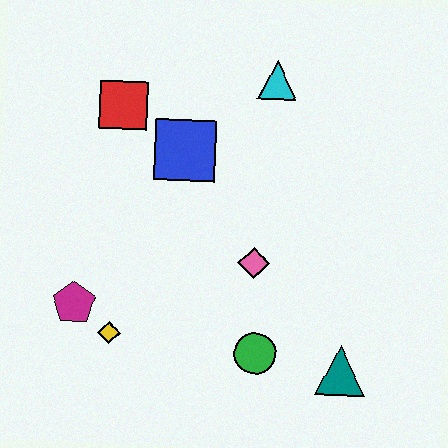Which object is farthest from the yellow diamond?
The cyan triangle is farthest from the yellow diamond.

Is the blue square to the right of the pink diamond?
No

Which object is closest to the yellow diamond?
The magenta pentagon is closest to the yellow diamond.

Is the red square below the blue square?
No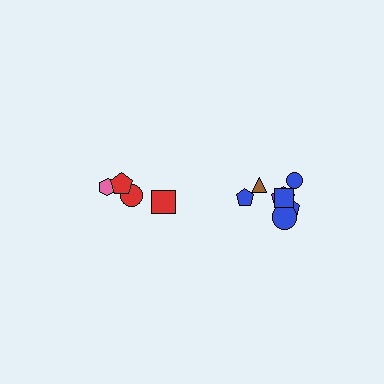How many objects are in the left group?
There are 4 objects.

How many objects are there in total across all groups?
There are 11 objects.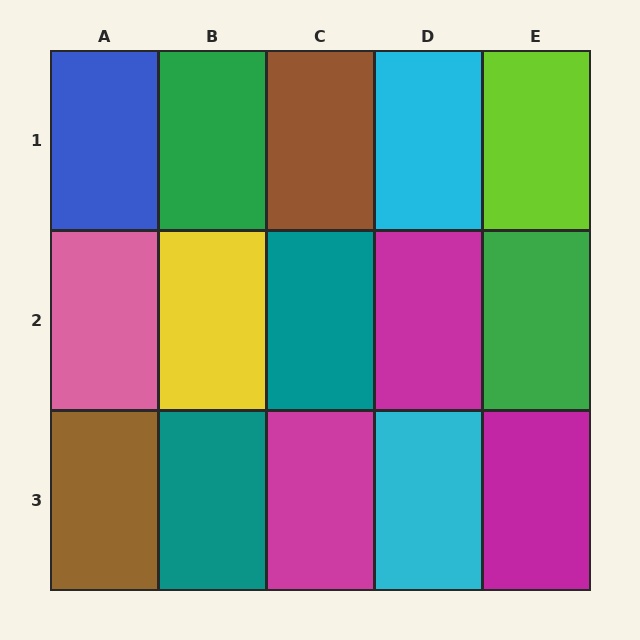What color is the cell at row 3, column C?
Magenta.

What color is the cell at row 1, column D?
Cyan.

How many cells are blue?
1 cell is blue.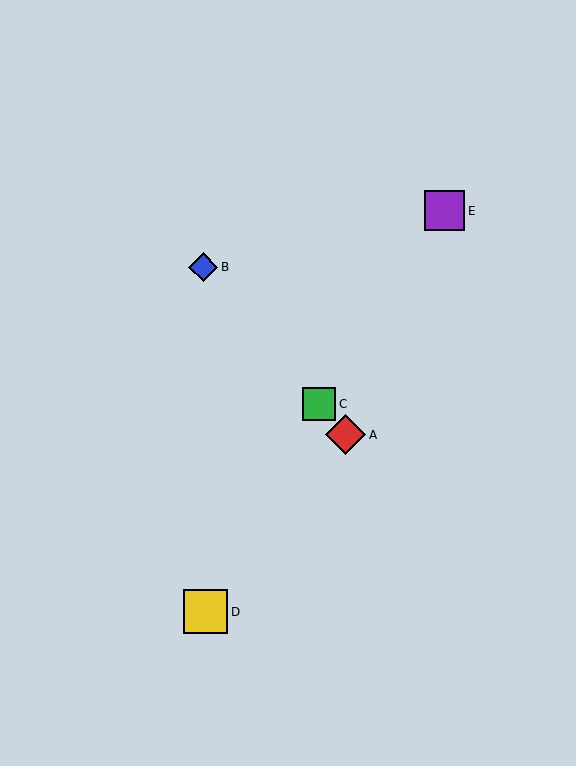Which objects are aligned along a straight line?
Objects A, B, C are aligned along a straight line.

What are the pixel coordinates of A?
Object A is at (345, 435).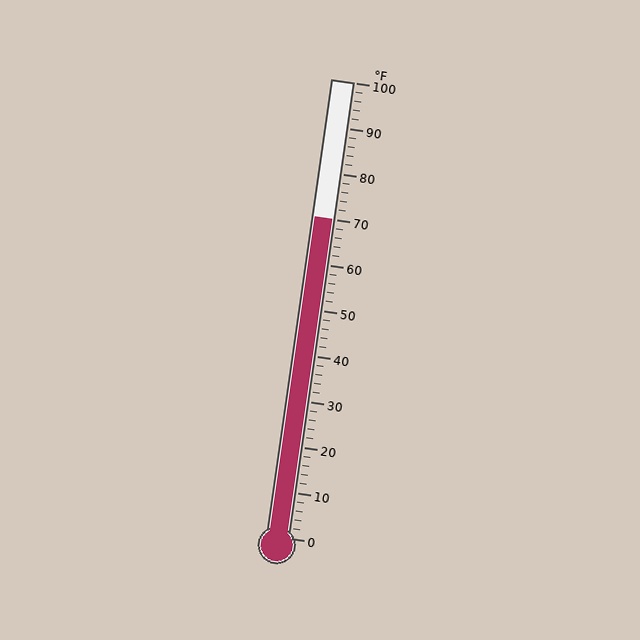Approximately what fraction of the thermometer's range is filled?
The thermometer is filled to approximately 70% of its range.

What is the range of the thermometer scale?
The thermometer scale ranges from 0°F to 100°F.